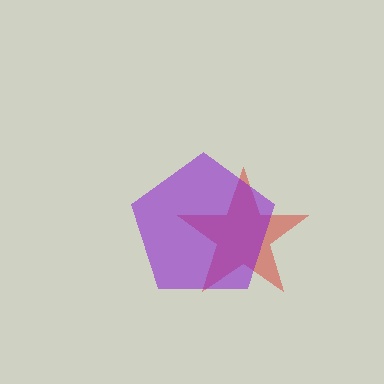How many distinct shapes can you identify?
There are 2 distinct shapes: a red star, a purple pentagon.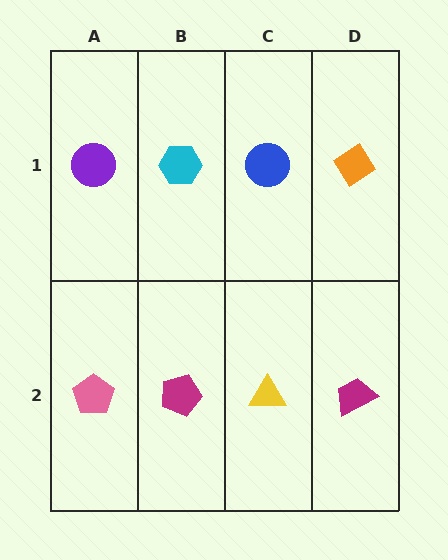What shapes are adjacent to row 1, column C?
A yellow triangle (row 2, column C), a cyan hexagon (row 1, column B), an orange diamond (row 1, column D).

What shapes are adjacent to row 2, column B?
A cyan hexagon (row 1, column B), a pink pentagon (row 2, column A), a yellow triangle (row 2, column C).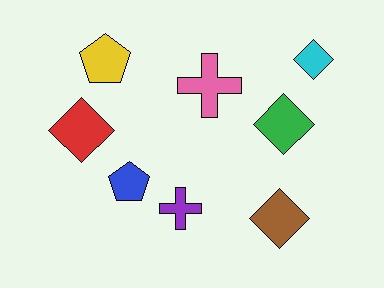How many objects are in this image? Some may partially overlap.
There are 8 objects.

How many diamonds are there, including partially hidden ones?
There are 4 diamonds.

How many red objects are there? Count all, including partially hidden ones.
There is 1 red object.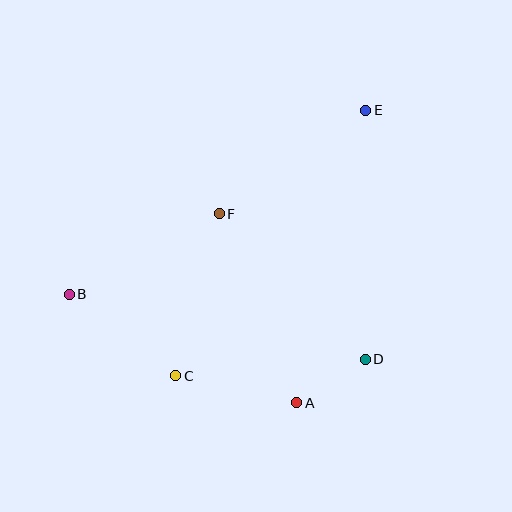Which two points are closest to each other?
Points A and D are closest to each other.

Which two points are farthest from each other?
Points B and E are farthest from each other.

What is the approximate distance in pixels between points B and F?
The distance between B and F is approximately 170 pixels.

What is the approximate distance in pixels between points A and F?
The distance between A and F is approximately 205 pixels.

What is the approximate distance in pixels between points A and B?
The distance between A and B is approximately 252 pixels.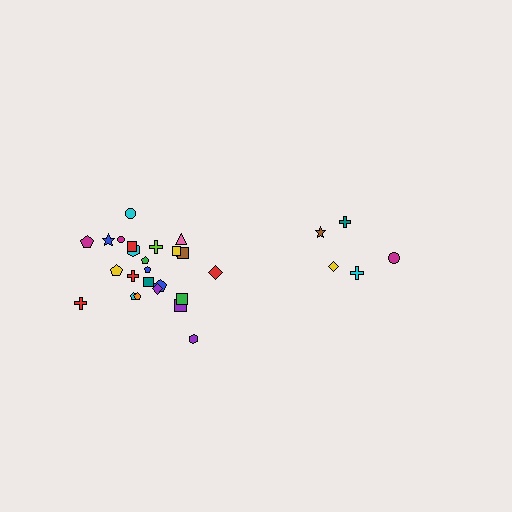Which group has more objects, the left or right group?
The left group.